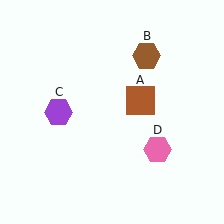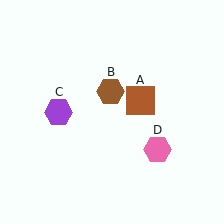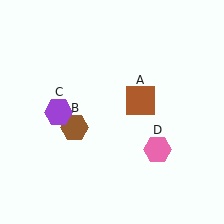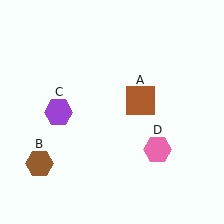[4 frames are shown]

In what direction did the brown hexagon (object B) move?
The brown hexagon (object B) moved down and to the left.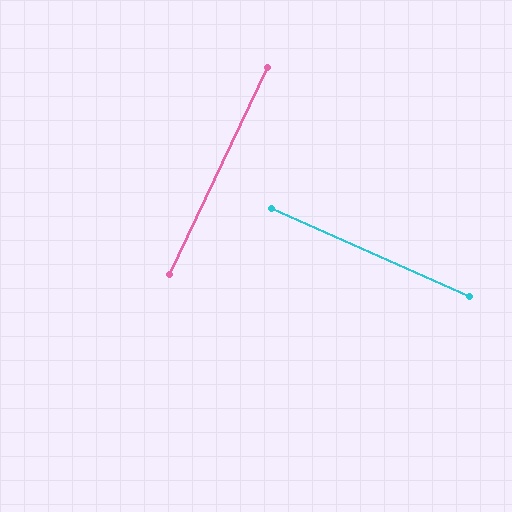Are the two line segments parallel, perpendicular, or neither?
Perpendicular — they meet at approximately 89°.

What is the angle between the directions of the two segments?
Approximately 89 degrees.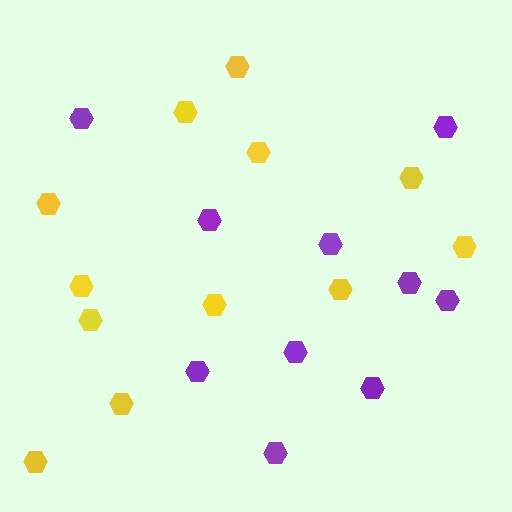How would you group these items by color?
There are 2 groups: one group of yellow hexagons (12) and one group of purple hexagons (10).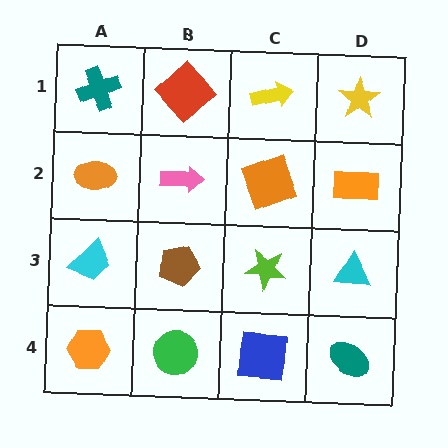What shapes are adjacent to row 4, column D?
A cyan triangle (row 3, column D), a blue square (row 4, column C).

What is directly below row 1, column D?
An orange rectangle.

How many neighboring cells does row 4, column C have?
3.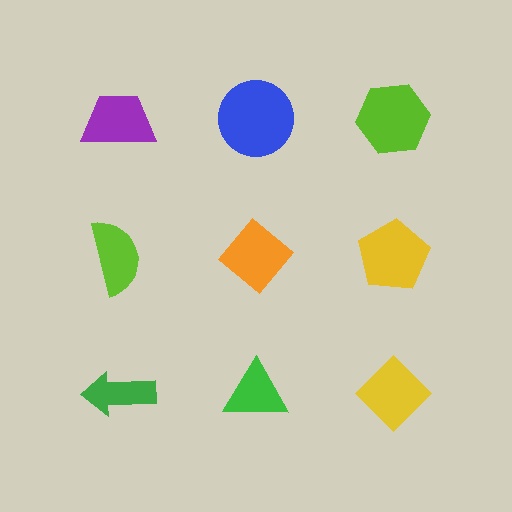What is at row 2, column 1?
A lime semicircle.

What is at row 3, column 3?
A yellow diamond.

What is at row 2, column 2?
An orange diamond.